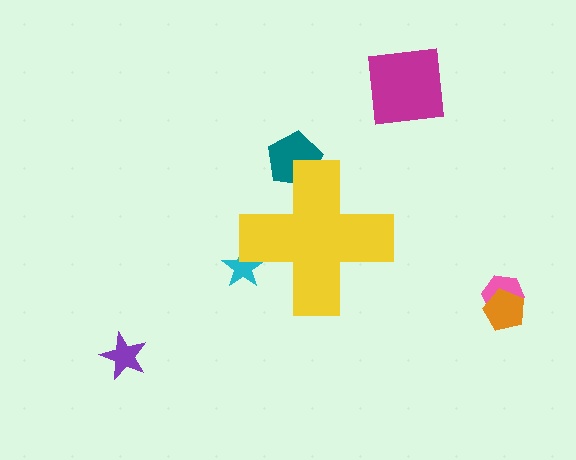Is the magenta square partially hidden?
No, the magenta square is fully visible.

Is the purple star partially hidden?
No, the purple star is fully visible.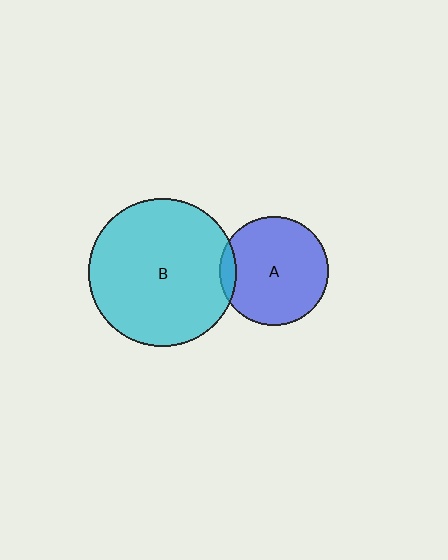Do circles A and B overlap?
Yes.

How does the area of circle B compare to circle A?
Approximately 1.8 times.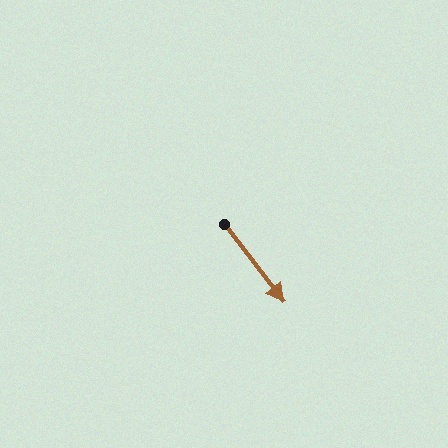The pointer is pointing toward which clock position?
Roughly 5 o'clock.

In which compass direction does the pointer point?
Southeast.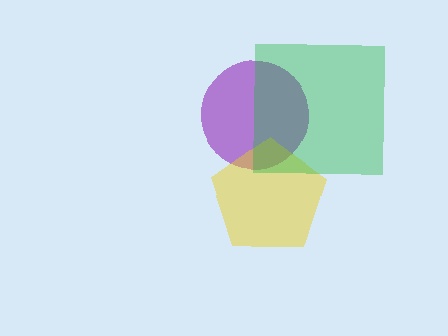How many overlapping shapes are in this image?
There are 3 overlapping shapes in the image.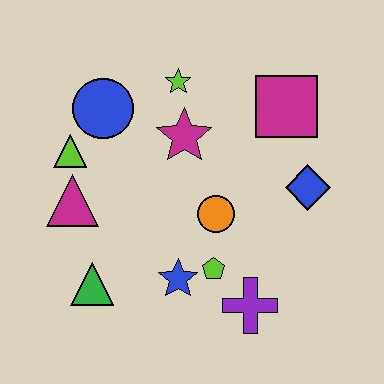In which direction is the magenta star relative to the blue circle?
The magenta star is to the right of the blue circle.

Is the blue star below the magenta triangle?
Yes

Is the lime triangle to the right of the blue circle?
No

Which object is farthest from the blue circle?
The purple cross is farthest from the blue circle.